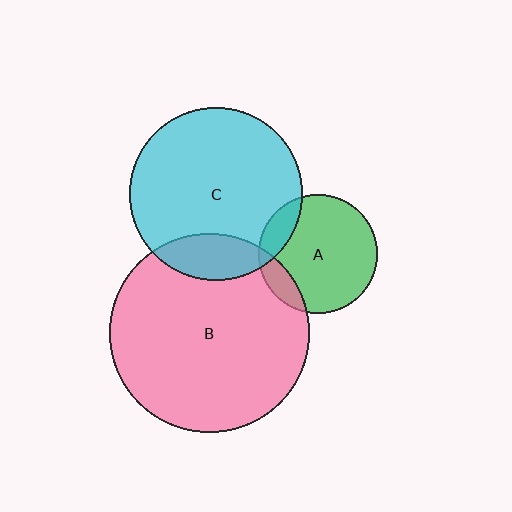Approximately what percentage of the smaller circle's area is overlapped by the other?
Approximately 10%.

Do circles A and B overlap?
Yes.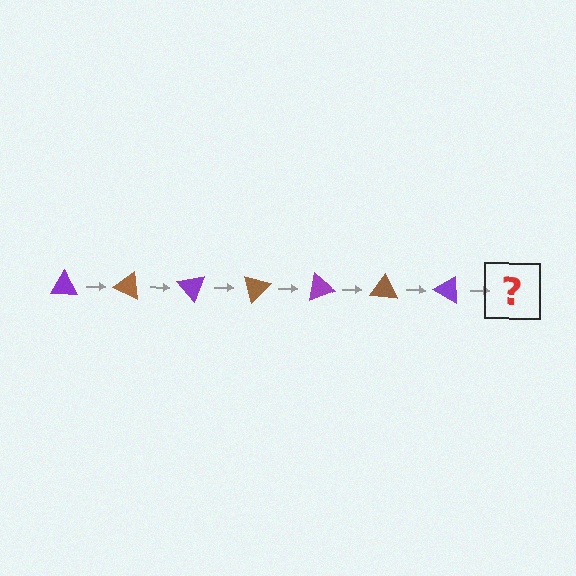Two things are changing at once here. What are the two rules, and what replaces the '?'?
The two rules are that it rotates 25 degrees each step and the color cycles through purple and brown. The '?' should be a brown triangle, rotated 175 degrees from the start.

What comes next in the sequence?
The next element should be a brown triangle, rotated 175 degrees from the start.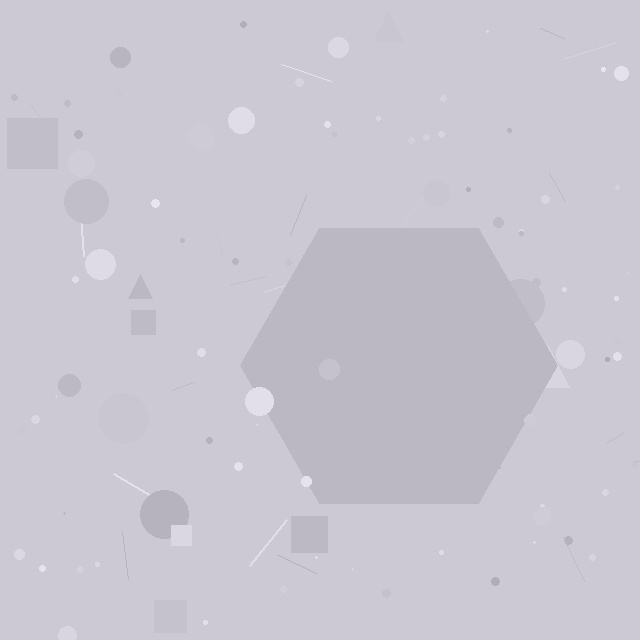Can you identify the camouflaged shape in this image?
The camouflaged shape is a hexagon.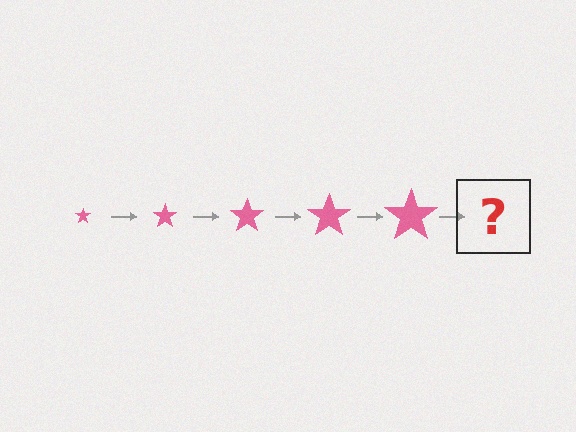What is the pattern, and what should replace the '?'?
The pattern is that the star gets progressively larger each step. The '?' should be a pink star, larger than the previous one.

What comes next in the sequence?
The next element should be a pink star, larger than the previous one.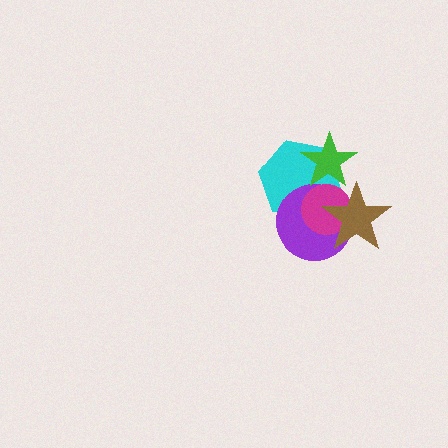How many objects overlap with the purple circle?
3 objects overlap with the purple circle.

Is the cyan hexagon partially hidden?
Yes, it is partially covered by another shape.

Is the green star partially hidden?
No, no other shape covers it.